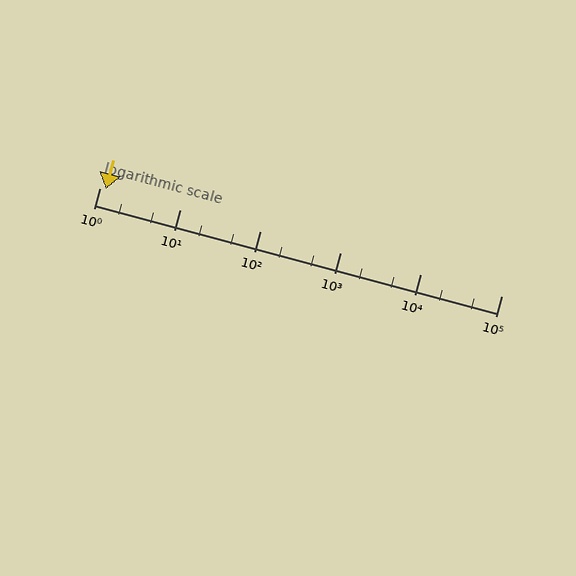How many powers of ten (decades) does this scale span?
The scale spans 5 decades, from 1 to 100000.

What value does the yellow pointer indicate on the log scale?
The pointer indicates approximately 1.2.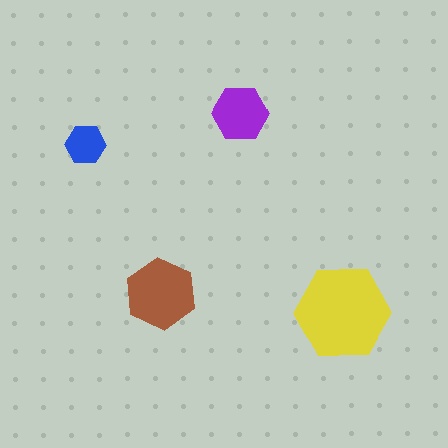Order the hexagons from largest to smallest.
the yellow one, the brown one, the purple one, the blue one.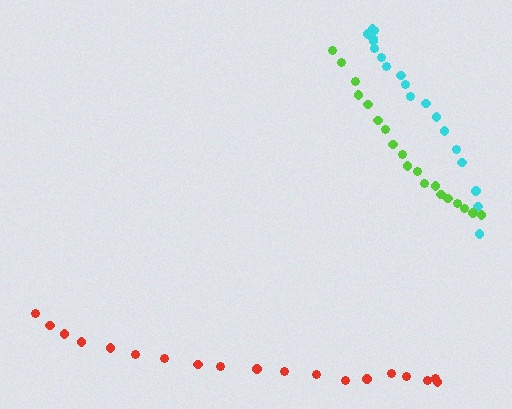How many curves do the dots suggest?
There are 3 distinct paths.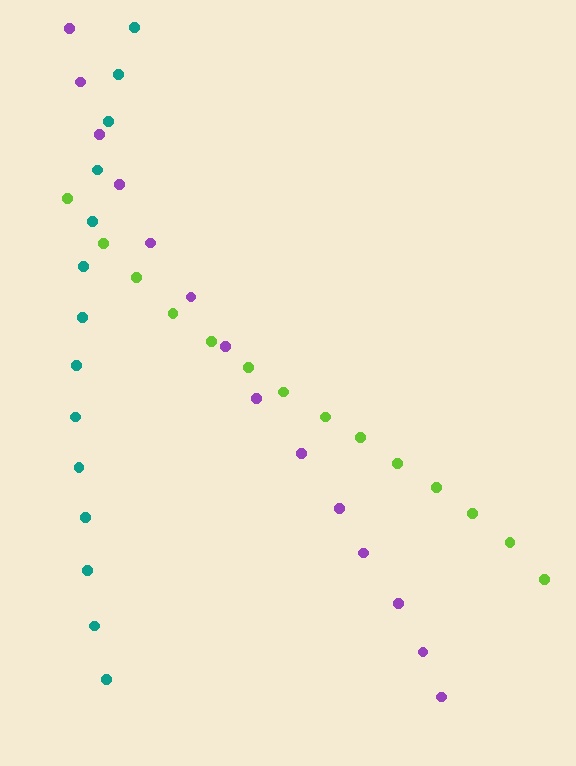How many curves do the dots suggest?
There are 3 distinct paths.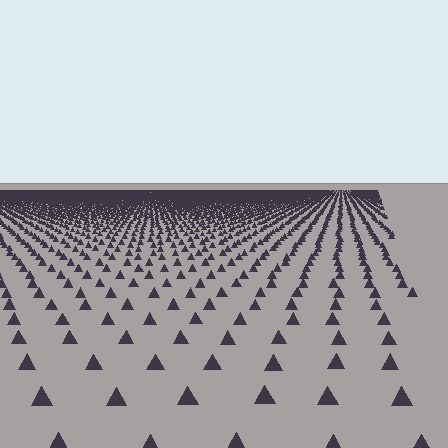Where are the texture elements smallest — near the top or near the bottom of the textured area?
Near the top.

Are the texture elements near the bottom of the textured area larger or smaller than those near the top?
Larger. Near the bottom, elements are closer to the viewer and appear at a bigger on-screen size.